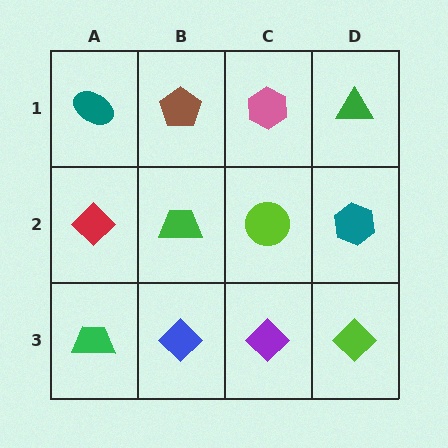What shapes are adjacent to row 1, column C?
A lime circle (row 2, column C), a brown pentagon (row 1, column B), a green triangle (row 1, column D).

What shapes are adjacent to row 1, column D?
A teal hexagon (row 2, column D), a pink hexagon (row 1, column C).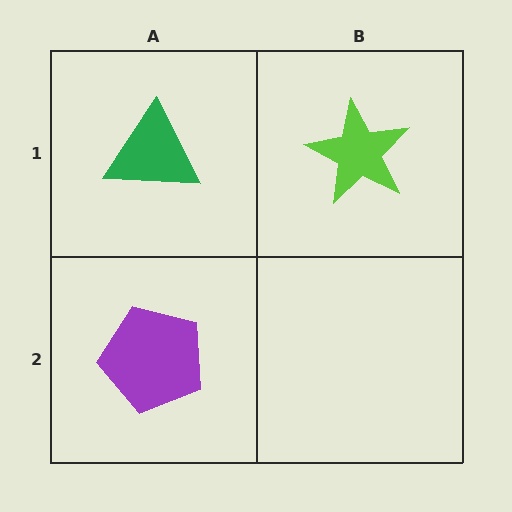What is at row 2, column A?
A purple pentagon.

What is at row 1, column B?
A lime star.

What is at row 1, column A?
A green triangle.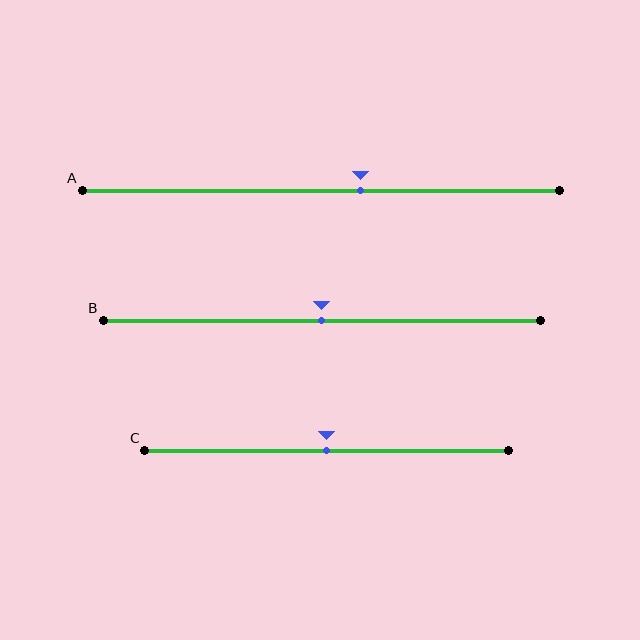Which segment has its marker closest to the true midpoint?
Segment B has its marker closest to the true midpoint.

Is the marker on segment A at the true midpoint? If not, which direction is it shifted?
No, the marker on segment A is shifted to the right by about 8% of the segment length.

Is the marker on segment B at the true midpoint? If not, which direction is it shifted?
Yes, the marker on segment B is at the true midpoint.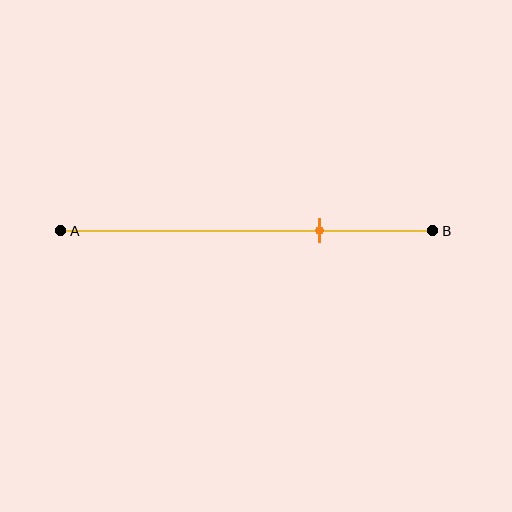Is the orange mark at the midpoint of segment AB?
No, the mark is at about 70% from A, not at the 50% midpoint.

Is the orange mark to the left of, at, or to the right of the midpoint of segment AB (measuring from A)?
The orange mark is to the right of the midpoint of segment AB.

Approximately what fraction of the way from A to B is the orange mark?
The orange mark is approximately 70% of the way from A to B.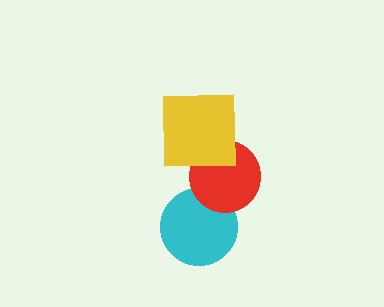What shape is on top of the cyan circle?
The red circle is on top of the cyan circle.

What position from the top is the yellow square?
The yellow square is 1st from the top.